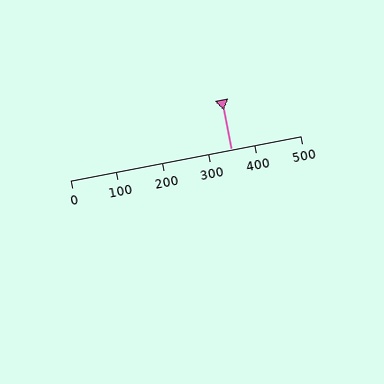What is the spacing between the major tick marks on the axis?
The major ticks are spaced 100 apart.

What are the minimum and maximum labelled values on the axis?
The axis runs from 0 to 500.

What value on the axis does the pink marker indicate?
The marker indicates approximately 350.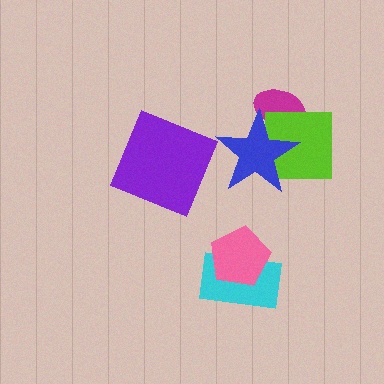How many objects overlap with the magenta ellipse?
2 objects overlap with the magenta ellipse.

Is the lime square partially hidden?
Yes, it is partially covered by another shape.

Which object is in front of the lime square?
The blue star is in front of the lime square.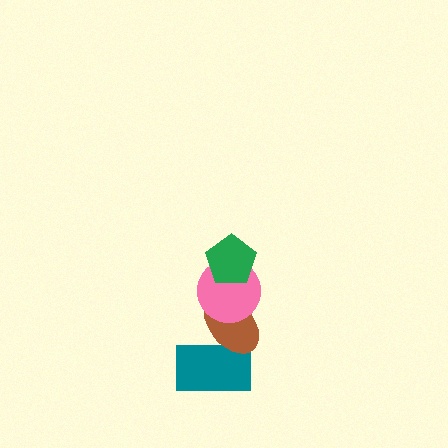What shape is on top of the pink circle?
The green pentagon is on top of the pink circle.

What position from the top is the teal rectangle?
The teal rectangle is 4th from the top.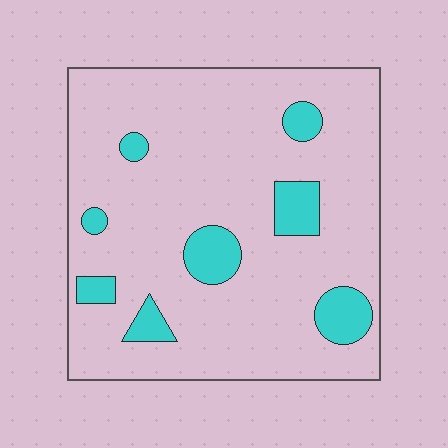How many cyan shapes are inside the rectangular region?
8.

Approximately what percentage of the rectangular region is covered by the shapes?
Approximately 15%.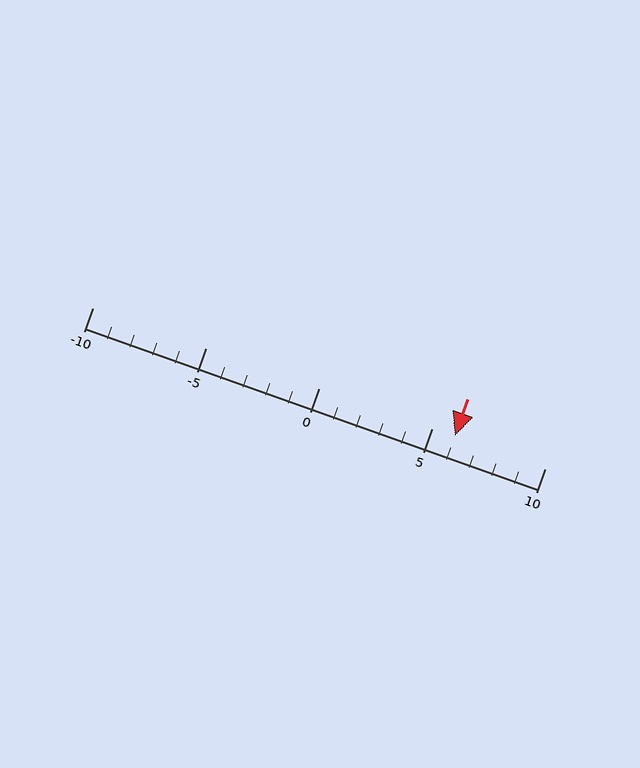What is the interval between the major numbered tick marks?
The major tick marks are spaced 5 units apart.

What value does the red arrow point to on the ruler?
The red arrow points to approximately 6.